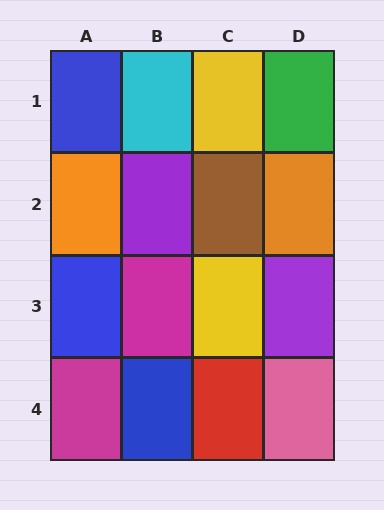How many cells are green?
1 cell is green.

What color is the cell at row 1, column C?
Yellow.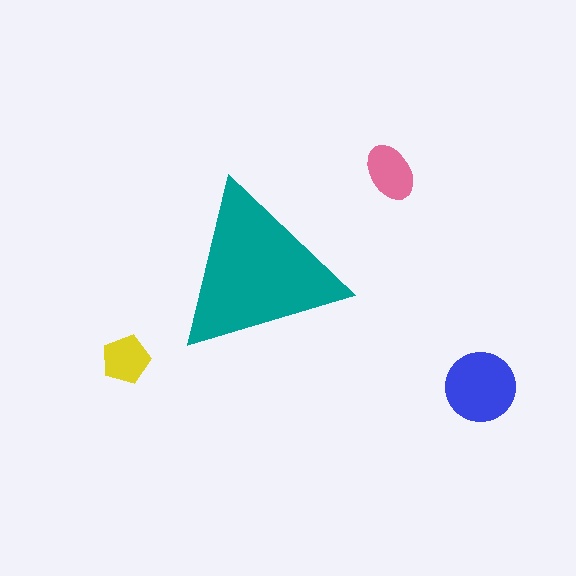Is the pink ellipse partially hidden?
No, the pink ellipse is fully visible.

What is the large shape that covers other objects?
A teal triangle.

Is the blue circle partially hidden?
No, the blue circle is fully visible.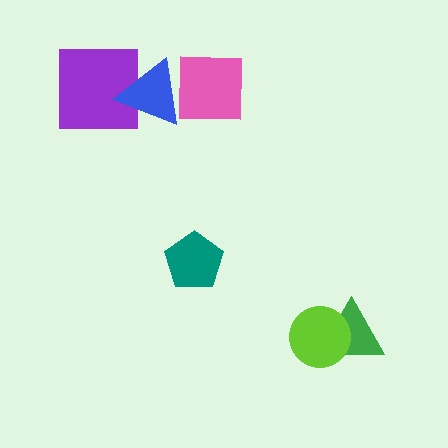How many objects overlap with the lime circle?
1 object overlaps with the lime circle.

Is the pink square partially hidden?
Yes, it is partially covered by another shape.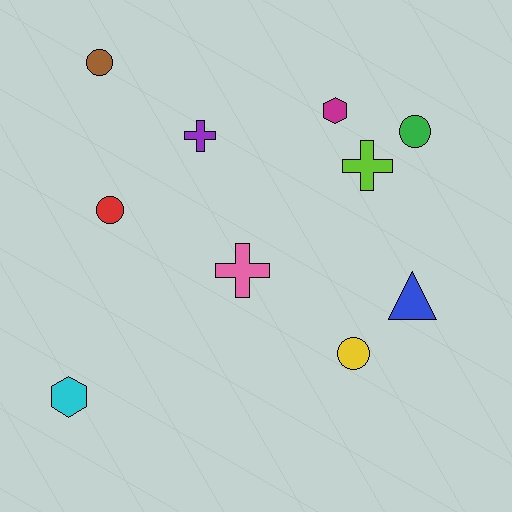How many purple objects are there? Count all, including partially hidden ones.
There is 1 purple object.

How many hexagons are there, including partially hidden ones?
There are 2 hexagons.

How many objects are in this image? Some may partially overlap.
There are 10 objects.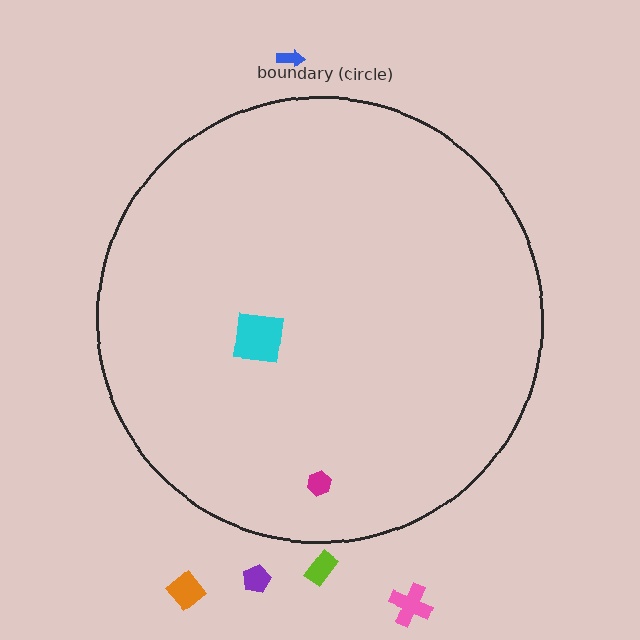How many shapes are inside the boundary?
2 inside, 5 outside.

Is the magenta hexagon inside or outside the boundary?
Inside.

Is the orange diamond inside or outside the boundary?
Outside.